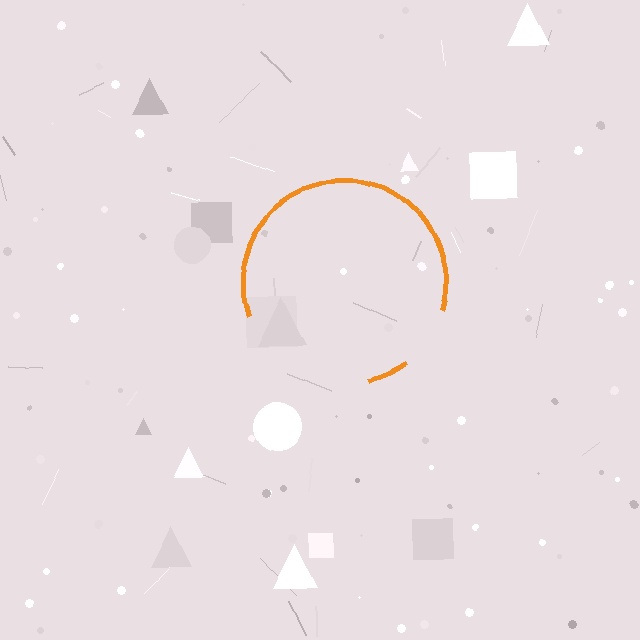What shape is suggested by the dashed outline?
The dashed outline suggests a circle.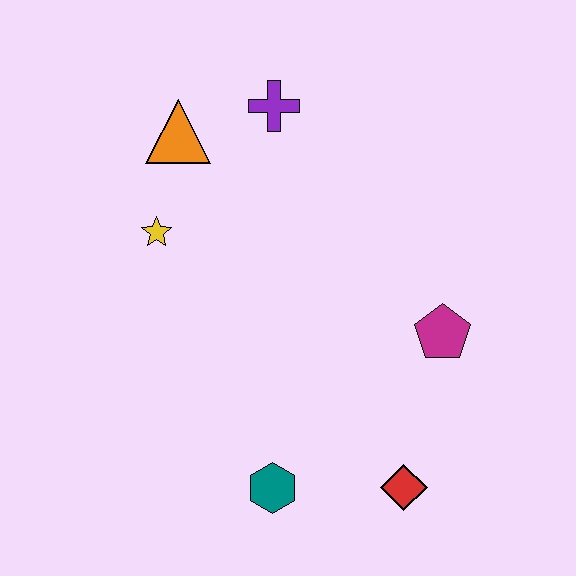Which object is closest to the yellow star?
The orange triangle is closest to the yellow star.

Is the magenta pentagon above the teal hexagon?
Yes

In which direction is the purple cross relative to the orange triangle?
The purple cross is to the right of the orange triangle.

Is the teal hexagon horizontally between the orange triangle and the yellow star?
No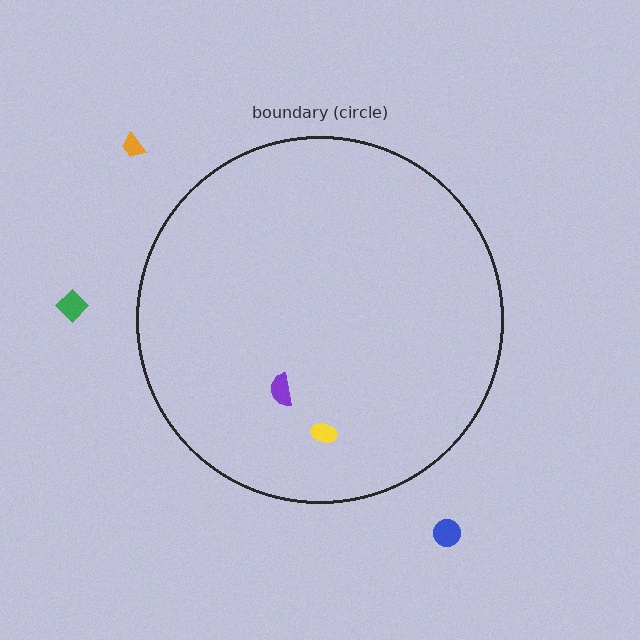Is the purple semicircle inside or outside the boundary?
Inside.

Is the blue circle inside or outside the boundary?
Outside.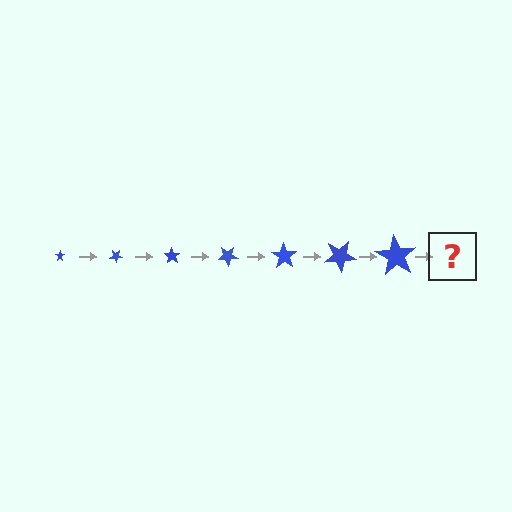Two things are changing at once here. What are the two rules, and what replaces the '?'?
The two rules are that the star grows larger each step and it rotates 35 degrees each step. The '?' should be a star, larger than the previous one and rotated 245 degrees from the start.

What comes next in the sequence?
The next element should be a star, larger than the previous one and rotated 245 degrees from the start.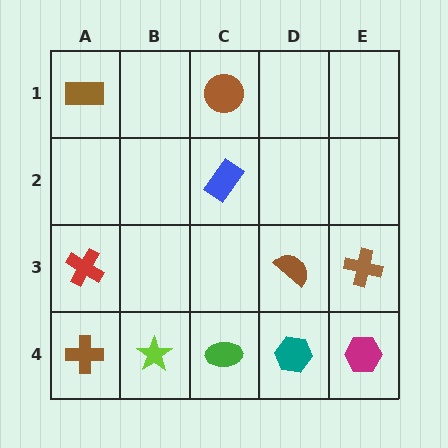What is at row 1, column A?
A brown rectangle.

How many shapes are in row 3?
3 shapes.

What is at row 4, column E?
A magenta hexagon.